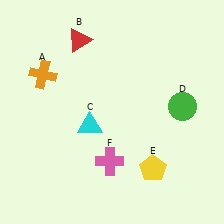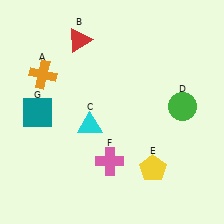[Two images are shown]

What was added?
A teal square (G) was added in Image 2.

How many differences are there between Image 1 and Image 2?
There is 1 difference between the two images.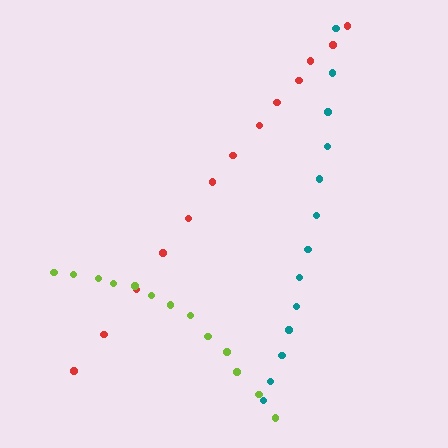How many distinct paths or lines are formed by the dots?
There are 3 distinct paths.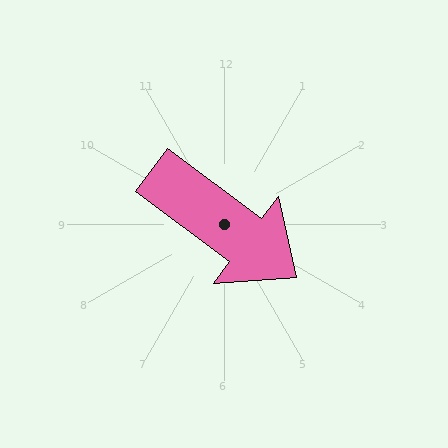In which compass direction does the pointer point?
Southeast.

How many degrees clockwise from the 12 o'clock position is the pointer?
Approximately 127 degrees.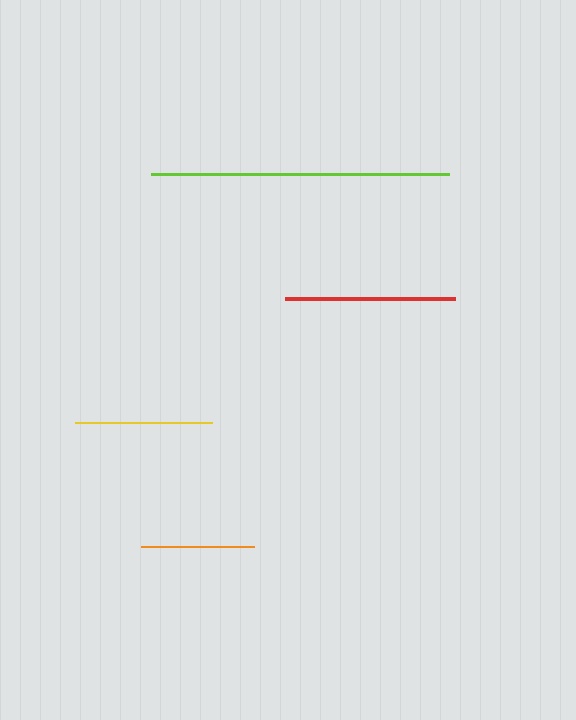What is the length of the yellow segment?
The yellow segment is approximately 137 pixels long.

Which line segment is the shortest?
The orange line is the shortest at approximately 113 pixels.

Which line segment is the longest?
The lime line is the longest at approximately 298 pixels.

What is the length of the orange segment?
The orange segment is approximately 113 pixels long.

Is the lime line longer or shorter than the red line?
The lime line is longer than the red line.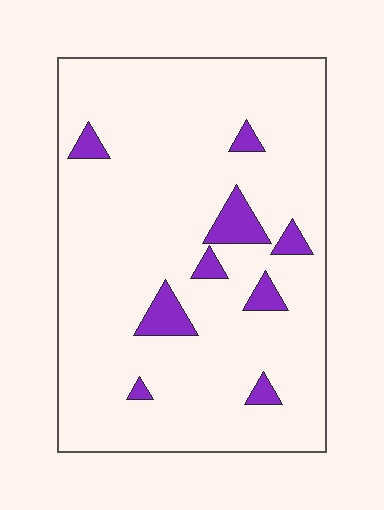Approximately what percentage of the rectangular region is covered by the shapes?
Approximately 10%.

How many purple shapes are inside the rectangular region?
9.